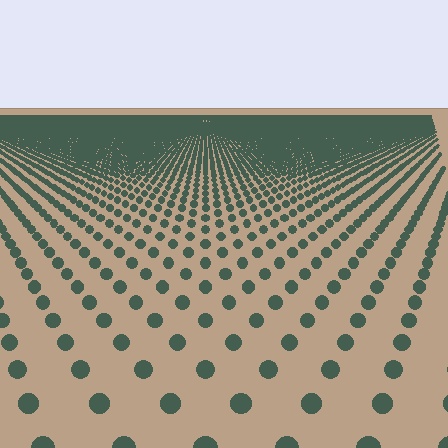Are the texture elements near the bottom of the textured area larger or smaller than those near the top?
Larger. Near the bottom, elements are closer to the viewer and appear at a bigger on-screen size.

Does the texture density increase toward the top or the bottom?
Density increases toward the top.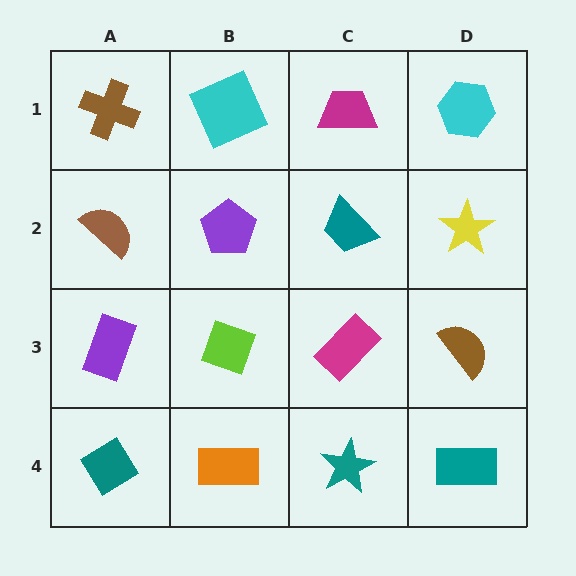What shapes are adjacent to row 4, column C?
A magenta rectangle (row 3, column C), an orange rectangle (row 4, column B), a teal rectangle (row 4, column D).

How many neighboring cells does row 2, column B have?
4.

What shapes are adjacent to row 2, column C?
A magenta trapezoid (row 1, column C), a magenta rectangle (row 3, column C), a purple pentagon (row 2, column B), a yellow star (row 2, column D).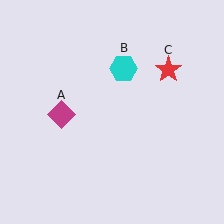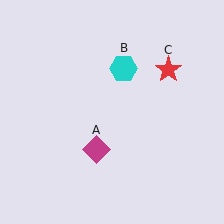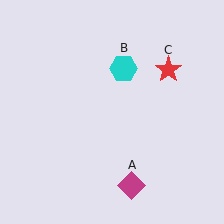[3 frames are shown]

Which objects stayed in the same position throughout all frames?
Cyan hexagon (object B) and red star (object C) remained stationary.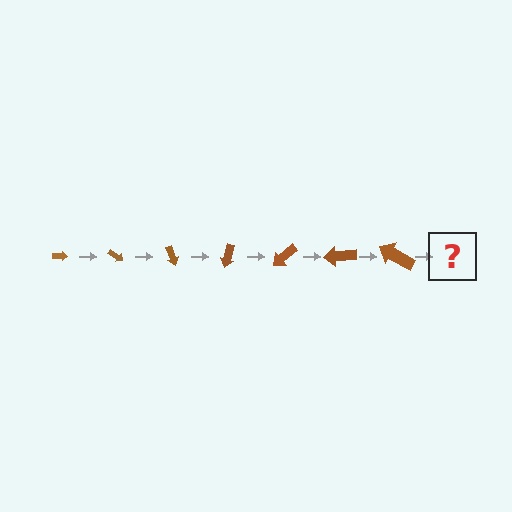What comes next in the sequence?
The next element should be an arrow, larger than the previous one and rotated 245 degrees from the start.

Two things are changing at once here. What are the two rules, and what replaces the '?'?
The two rules are that the arrow grows larger each step and it rotates 35 degrees each step. The '?' should be an arrow, larger than the previous one and rotated 245 degrees from the start.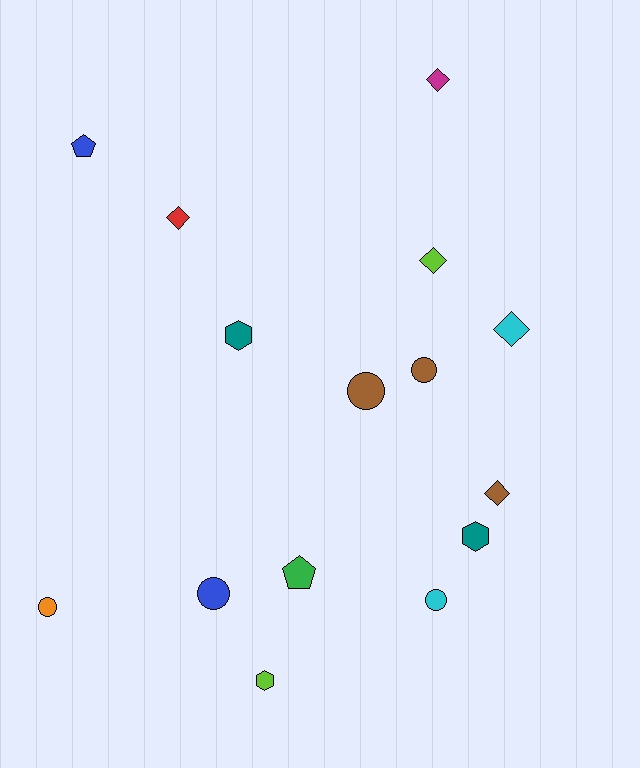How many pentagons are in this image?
There are 2 pentagons.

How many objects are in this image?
There are 15 objects.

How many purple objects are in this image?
There are no purple objects.